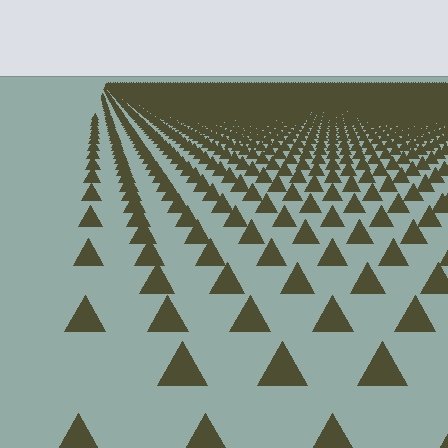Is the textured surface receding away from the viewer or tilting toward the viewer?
The surface is receding away from the viewer. Texture elements get smaller and denser toward the top.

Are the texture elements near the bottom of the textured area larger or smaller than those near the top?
Larger. Near the bottom, elements are closer to the viewer and appear at a bigger on-screen size.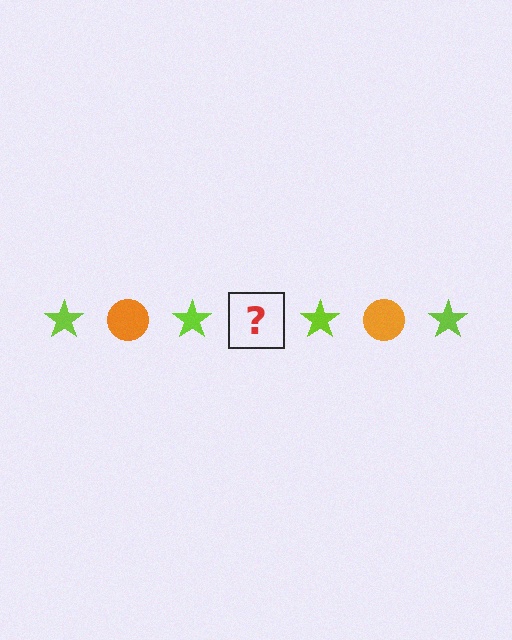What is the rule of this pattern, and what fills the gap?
The rule is that the pattern alternates between lime star and orange circle. The gap should be filled with an orange circle.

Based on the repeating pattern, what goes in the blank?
The blank should be an orange circle.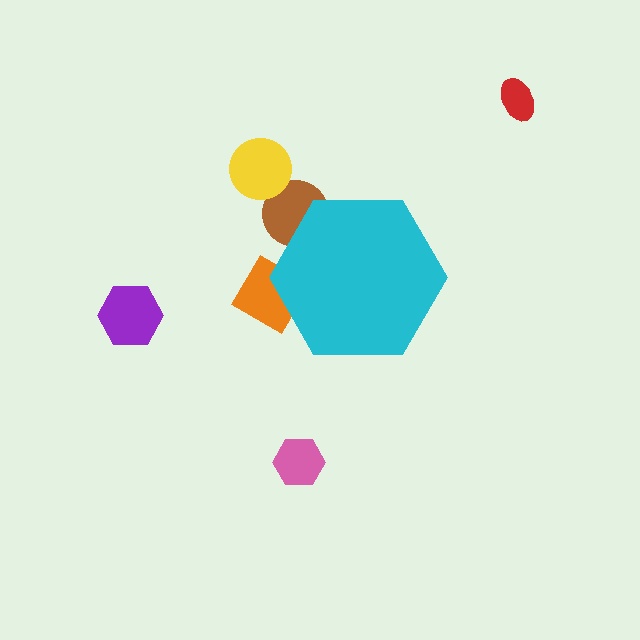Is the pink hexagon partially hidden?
No, the pink hexagon is fully visible.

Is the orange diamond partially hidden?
Yes, the orange diamond is partially hidden behind the cyan hexagon.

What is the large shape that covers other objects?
A cyan hexagon.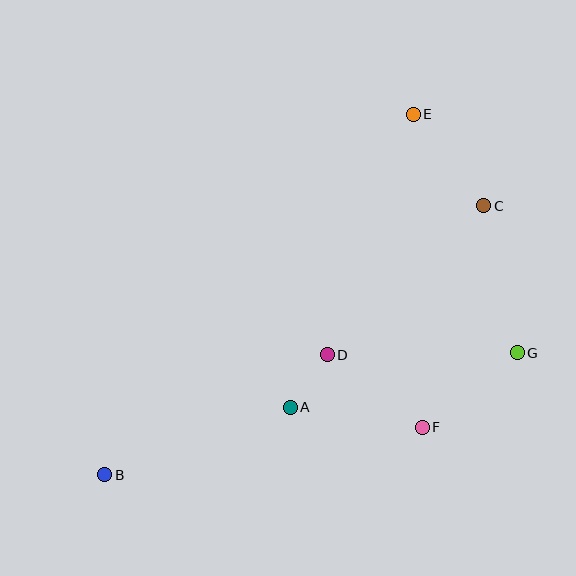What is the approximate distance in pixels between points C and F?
The distance between C and F is approximately 230 pixels.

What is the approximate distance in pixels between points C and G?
The distance between C and G is approximately 151 pixels.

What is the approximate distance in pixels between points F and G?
The distance between F and G is approximately 120 pixels.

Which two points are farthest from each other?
Points B and E are farthest from each other.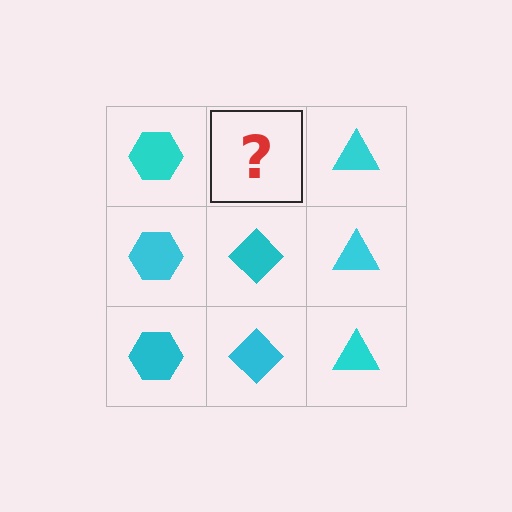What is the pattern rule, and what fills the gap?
The rule is that each column has a consistent shape. The gap should be filled with a cyan diamond.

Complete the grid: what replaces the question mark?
The question mark should be replaced with a cyan diamond.